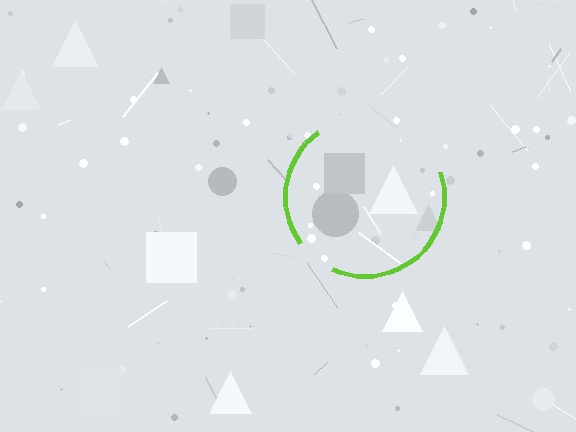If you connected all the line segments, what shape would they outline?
They would outline a circle.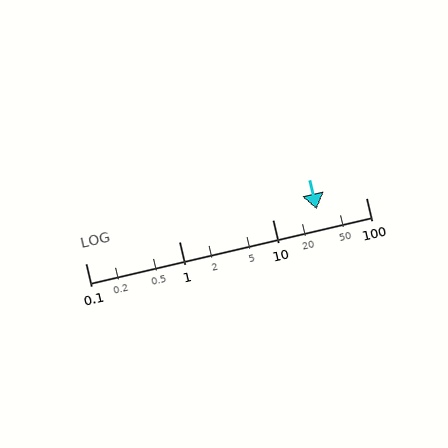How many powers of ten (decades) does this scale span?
The scale spans 3 decades, from 0.1 to 100.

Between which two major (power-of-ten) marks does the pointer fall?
The pointer is between 10 and 100.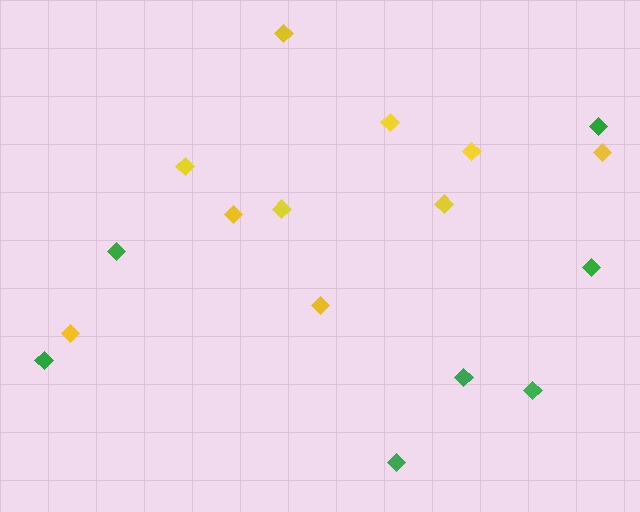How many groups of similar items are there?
There are 2 groups: one group of yellow diamonds (10) and one group of green diamonds (7).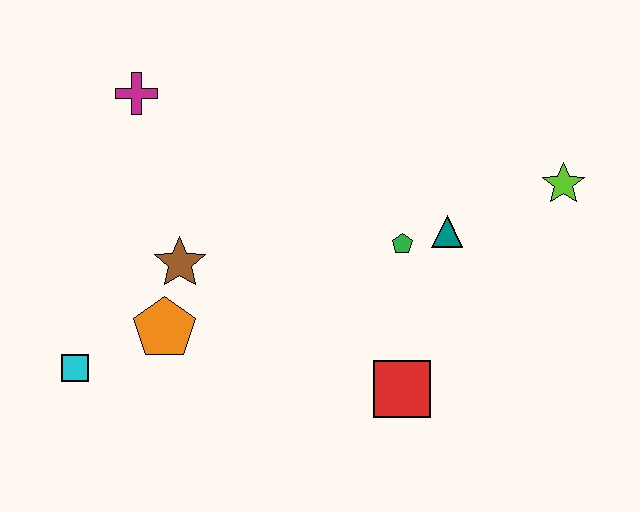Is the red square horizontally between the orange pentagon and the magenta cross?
No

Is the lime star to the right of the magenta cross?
Yes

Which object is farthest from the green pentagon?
The cyan square is farthest from the green pentagon.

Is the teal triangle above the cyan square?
Yes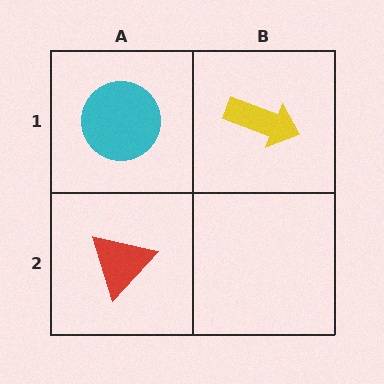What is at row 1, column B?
A yellow arrow.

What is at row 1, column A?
A cyan circle.